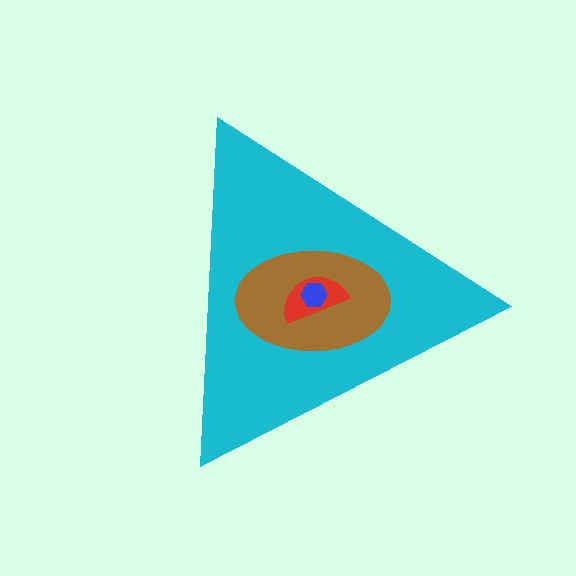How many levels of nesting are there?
4.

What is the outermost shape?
The cyan triangle.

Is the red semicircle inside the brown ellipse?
Yes.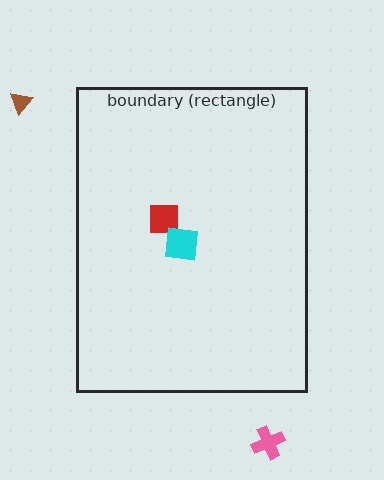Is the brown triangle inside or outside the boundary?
Outside.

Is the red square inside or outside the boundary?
Inside.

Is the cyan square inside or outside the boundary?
Inside.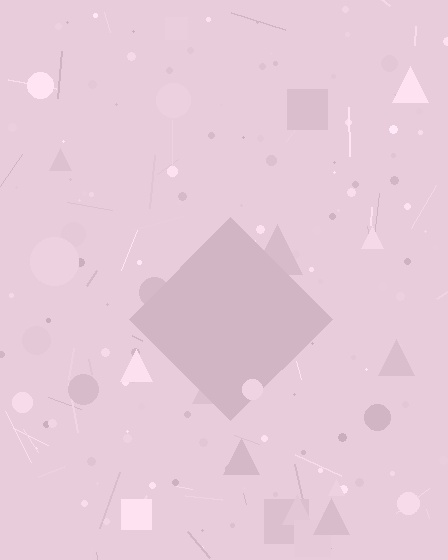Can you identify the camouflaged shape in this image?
The camouflaged shape is a diamond.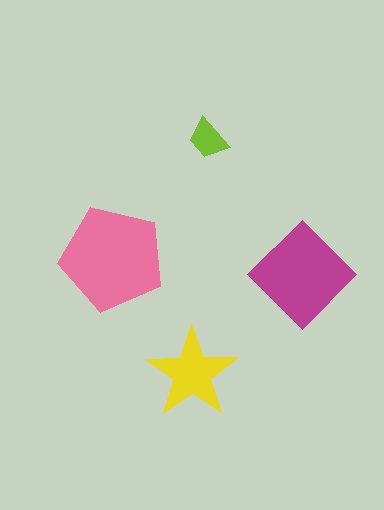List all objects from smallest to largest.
The lime trapezoid, the yellow star, the magenta diamond, the pink pentagon.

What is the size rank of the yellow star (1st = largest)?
3rd.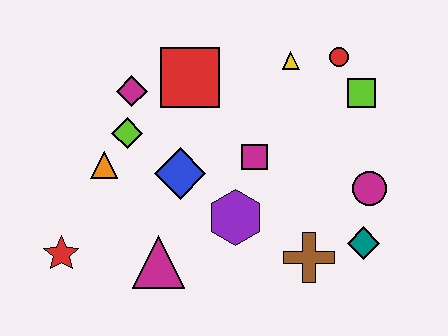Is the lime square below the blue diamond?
No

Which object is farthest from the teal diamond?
The red star is farthest from the teal diamond.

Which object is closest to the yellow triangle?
The red circle is closest to the yellow triangle.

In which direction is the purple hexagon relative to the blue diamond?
The purple hexagon is to the right of the blue diamond.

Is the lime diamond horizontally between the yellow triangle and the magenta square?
No